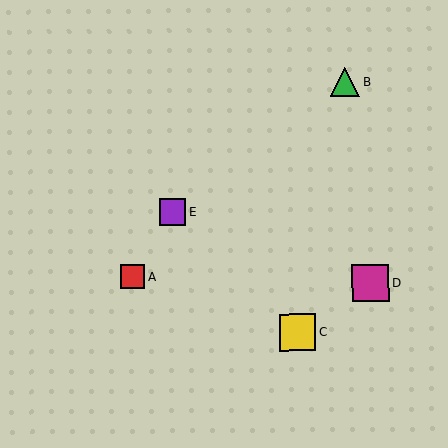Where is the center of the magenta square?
The center of the magenta square is at (371, 283).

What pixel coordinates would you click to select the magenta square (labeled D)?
Click at (371, 283) to select the magenta square D.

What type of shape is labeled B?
Shape B is a green triangle.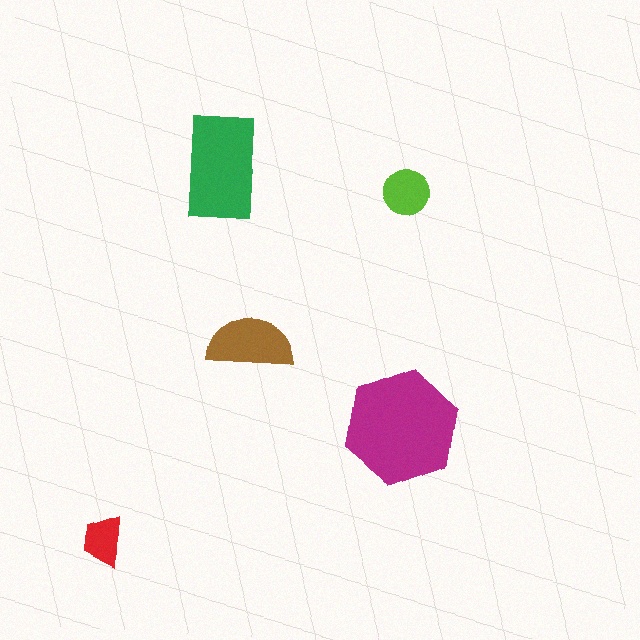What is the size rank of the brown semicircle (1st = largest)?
3rd.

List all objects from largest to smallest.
The magenta hexagon, the green rectangle, the brown semicircle, the lime circle, the red trapezoid.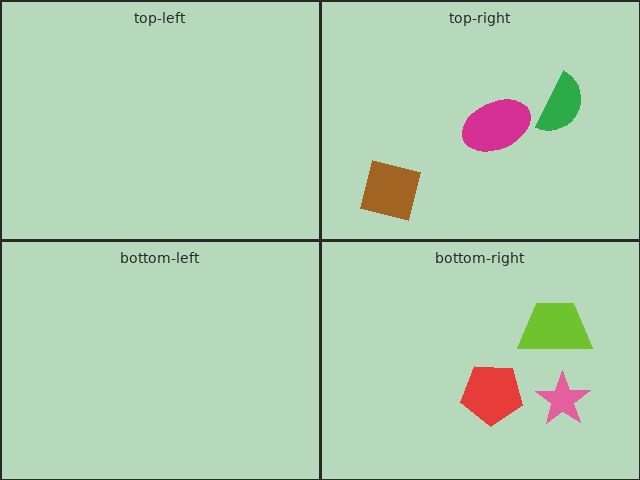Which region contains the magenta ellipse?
The top-right region.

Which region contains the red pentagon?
The bottom-right region.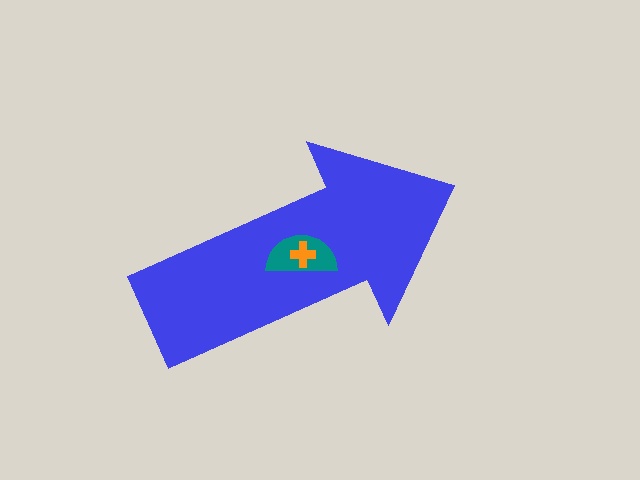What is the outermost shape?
The blue arrow.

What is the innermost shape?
The orange cross.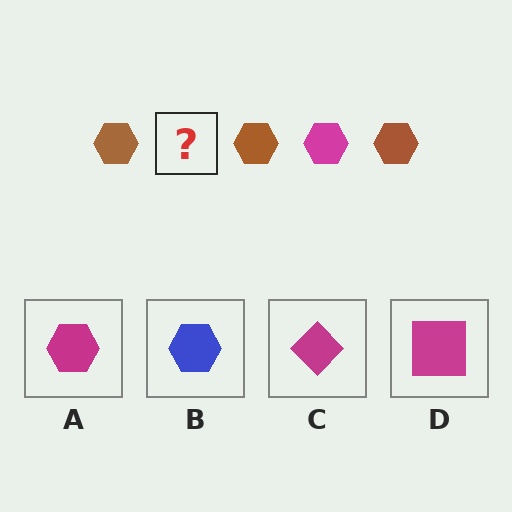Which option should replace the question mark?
Option A.